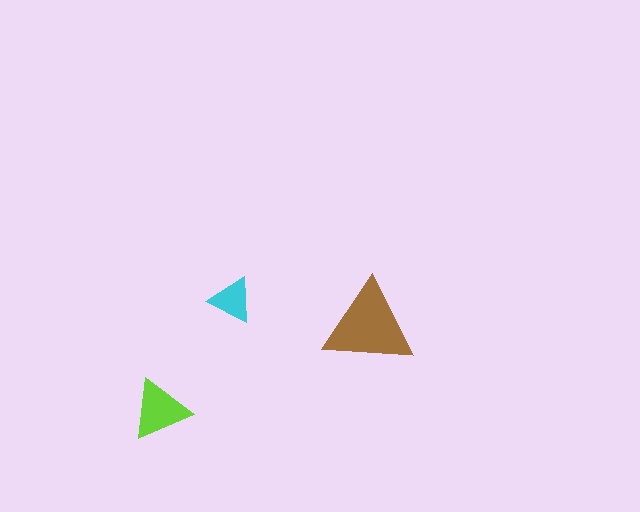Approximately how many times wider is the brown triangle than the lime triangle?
About 1.5 times wider.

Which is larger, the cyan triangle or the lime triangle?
The lime one.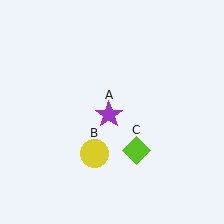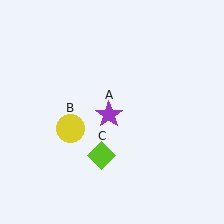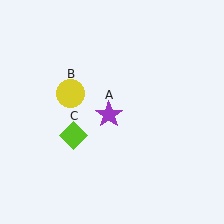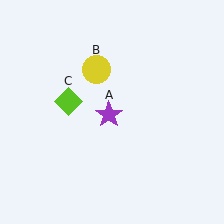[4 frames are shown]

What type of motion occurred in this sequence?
The yellow circle (object B), lime diamond (object C) rotated clockwise around the center of the scene.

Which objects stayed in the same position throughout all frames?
Purple star (object A) remained stationary.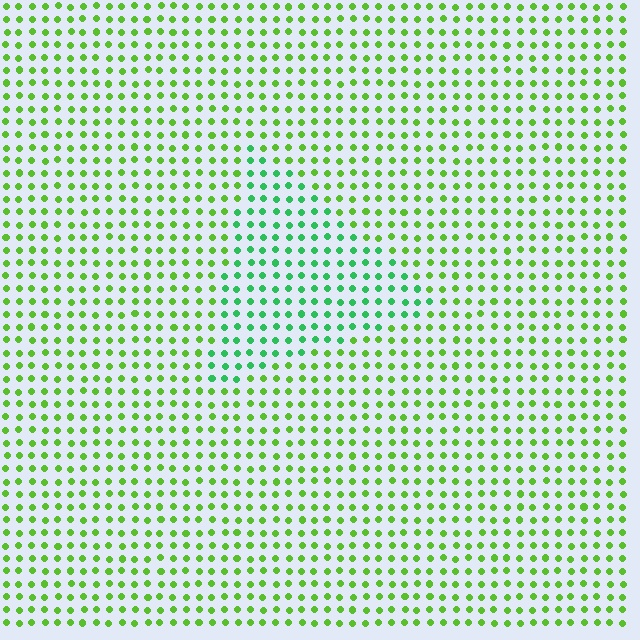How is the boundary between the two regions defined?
The boundary is defined purely by a slight shift in hue (about 37 degrees). Spacing, size, and orientation are identical on both sides.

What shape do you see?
I see a triangle.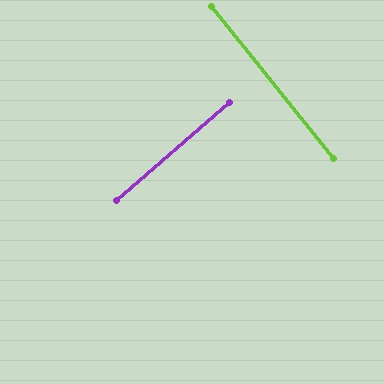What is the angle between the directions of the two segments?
Approximately 88 degrees.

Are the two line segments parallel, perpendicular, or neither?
Perpendicular — they meet at approximately 88°.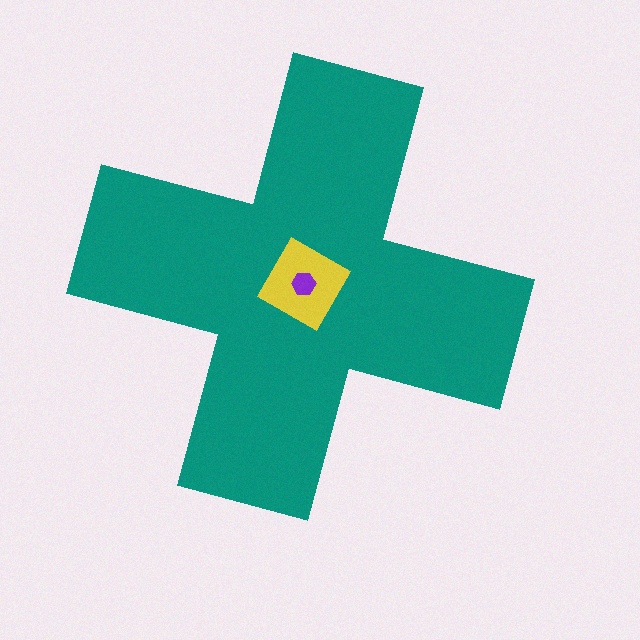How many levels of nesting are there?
3.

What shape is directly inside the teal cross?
The yellow diamond.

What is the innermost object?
The purple hexagon.